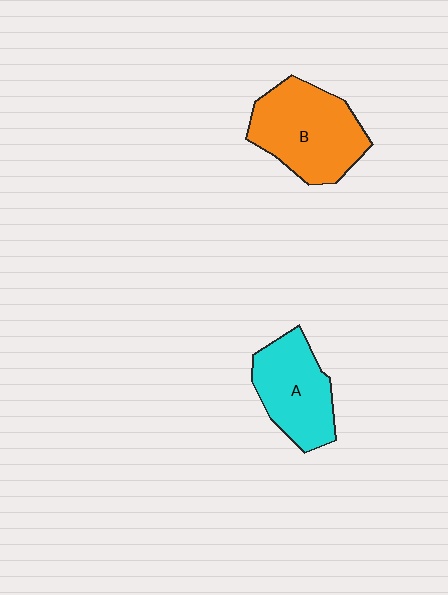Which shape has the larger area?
Shape B (orange).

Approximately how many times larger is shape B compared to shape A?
Approximately 1.3 times.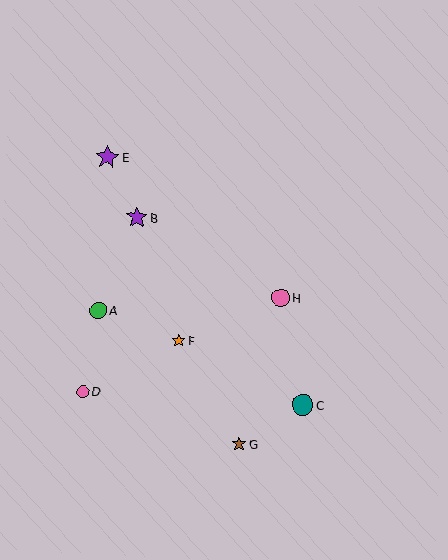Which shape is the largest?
The purple star (labeled E) is the largest.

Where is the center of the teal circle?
The center of the teal circle is at (303, 405).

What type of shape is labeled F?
Shape F is an orange star.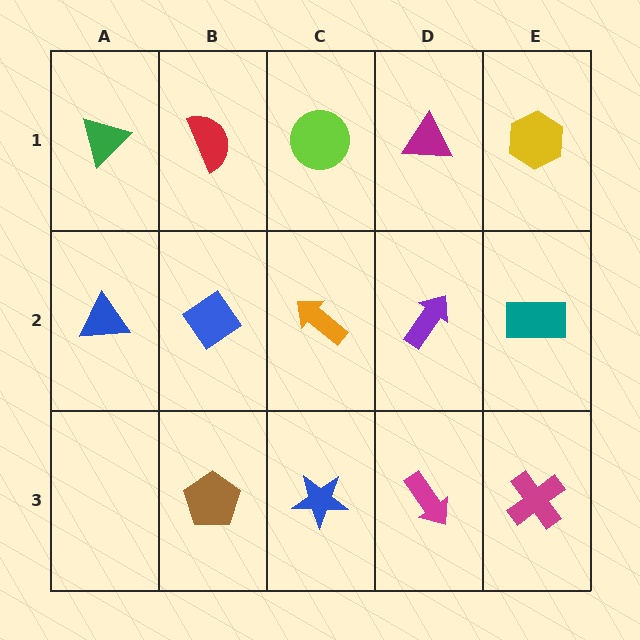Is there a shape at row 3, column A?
No, that cell is empty.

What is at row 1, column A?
A green triangle.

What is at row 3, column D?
A magenta arrow.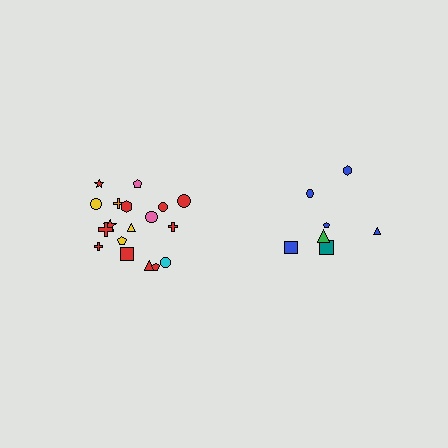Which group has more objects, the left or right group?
The left group.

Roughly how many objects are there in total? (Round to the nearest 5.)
Roughly 25 objects in total.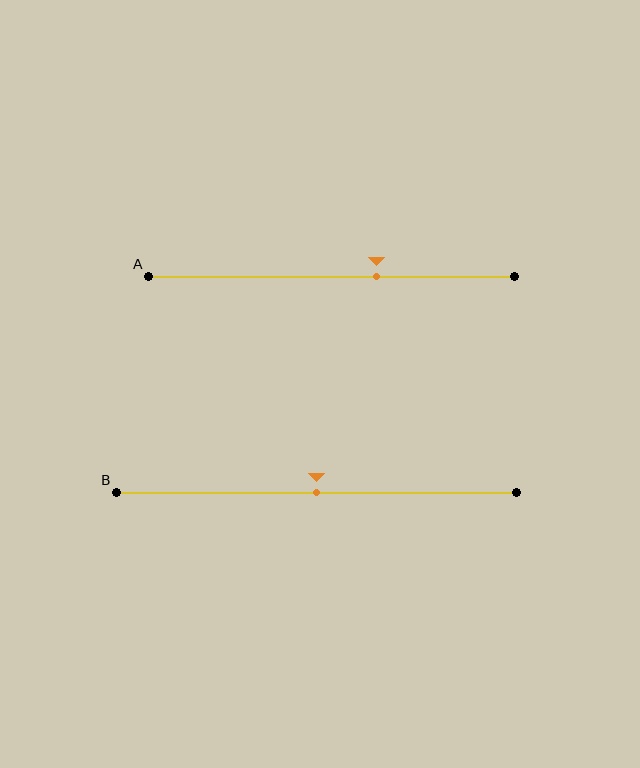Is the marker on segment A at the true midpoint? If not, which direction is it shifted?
No, the marker on segment A is shifted to the right by about 12% of the segment length.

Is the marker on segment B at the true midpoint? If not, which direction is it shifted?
Yes, the marker on segment B is at the true midpoint.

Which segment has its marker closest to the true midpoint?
Segment B has its marker closest to the true midpoint.